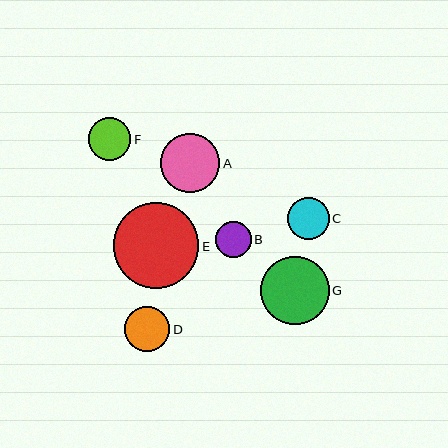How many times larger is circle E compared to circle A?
Circle E is approximately 1.5 times the size of circle A.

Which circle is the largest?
Circle E is the largest with a size of approximately 86 pixels.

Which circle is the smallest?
Circle B is the smallest with a size of approximately 36 pixels.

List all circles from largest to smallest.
From largest to smallest: E, G, A, D, F, C, B.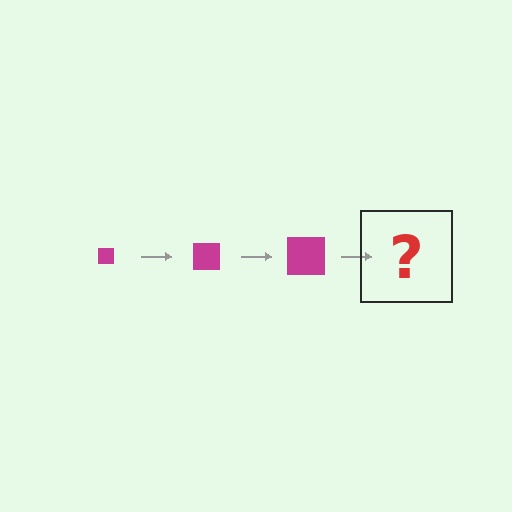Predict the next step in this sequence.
The next step is a magenta square, larger than the previous one.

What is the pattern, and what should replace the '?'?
The pattern is that the square gets progressively larger each step. The '?' should be a magenta square, larger than the previous one.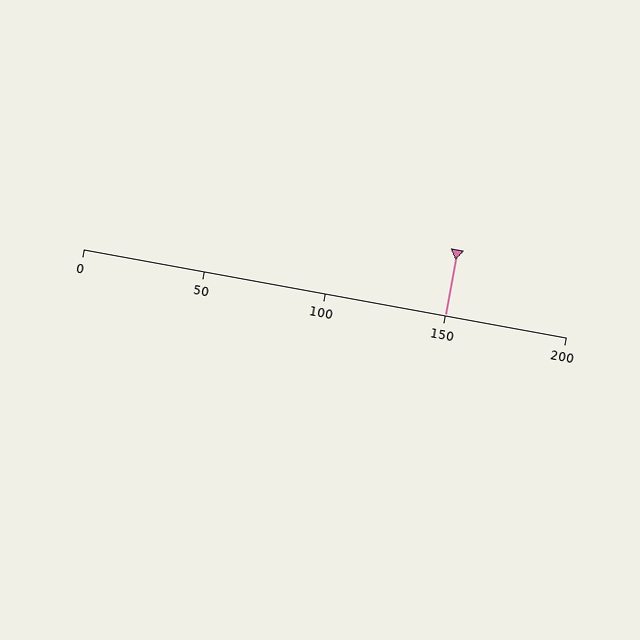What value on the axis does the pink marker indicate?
The marker indicates approximately 150.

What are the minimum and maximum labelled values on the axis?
The axis runs from 0 to 200.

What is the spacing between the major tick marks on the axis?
The major ticks are spaced 50 apart.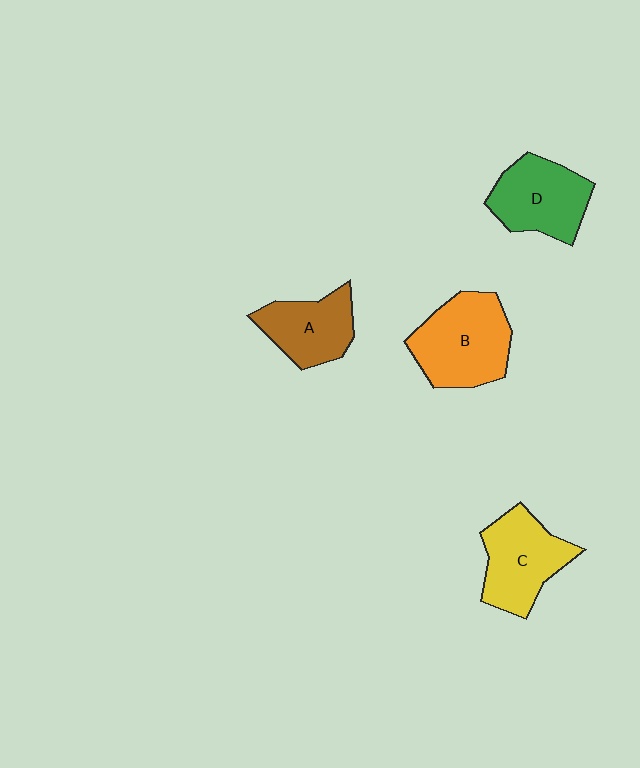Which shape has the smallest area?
Shape A (brown).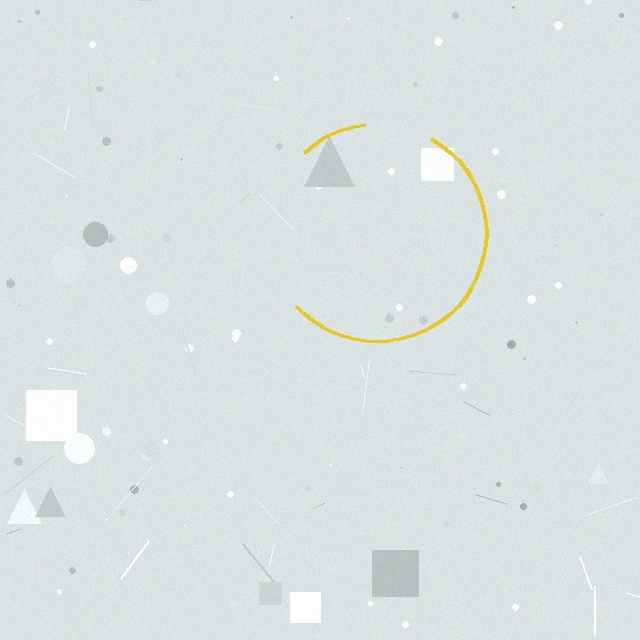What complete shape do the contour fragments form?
The contour fragments form a circle.